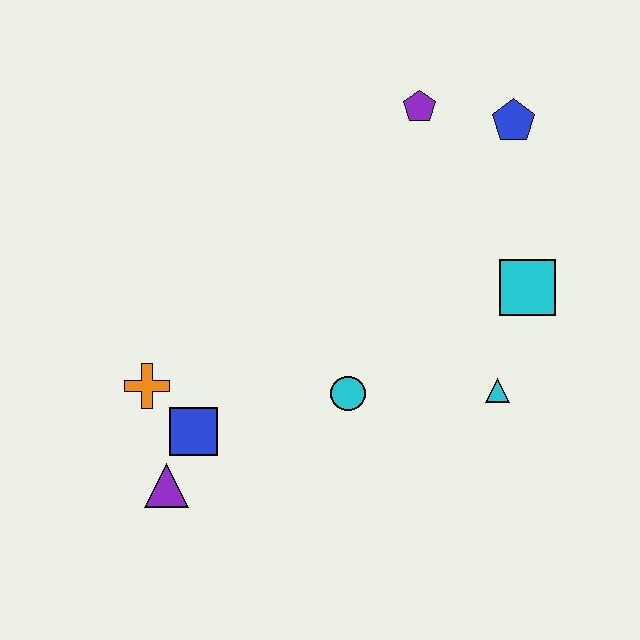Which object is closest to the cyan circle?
The cyan triangle is closest to the cyan circle.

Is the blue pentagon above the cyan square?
Yes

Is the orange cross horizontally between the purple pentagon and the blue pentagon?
No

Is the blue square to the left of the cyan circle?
Yes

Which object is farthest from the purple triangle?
The blue pentagon is farthest from the purple triangle.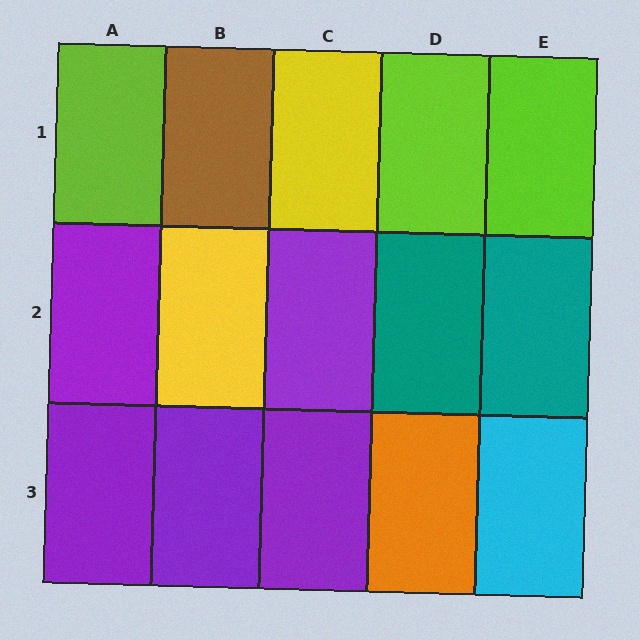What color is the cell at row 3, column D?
Orange.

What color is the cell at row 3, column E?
Cyan.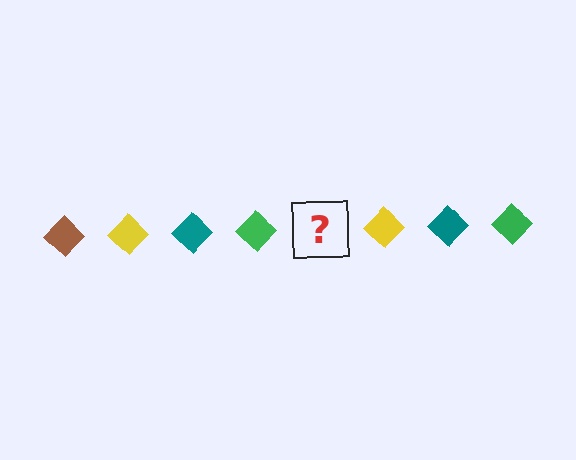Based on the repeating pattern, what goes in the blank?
The blank should be a brown diamond.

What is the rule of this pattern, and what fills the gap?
The rule is that the pattern cycles through brown, yellow, teal, green diamonds. The gap should be filled with a brown diamond.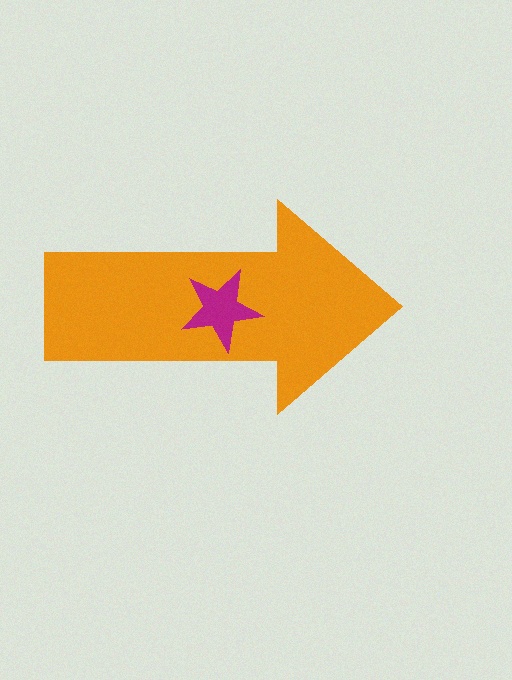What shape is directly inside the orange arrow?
The magenta star.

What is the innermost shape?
The magenta star.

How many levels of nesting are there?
2.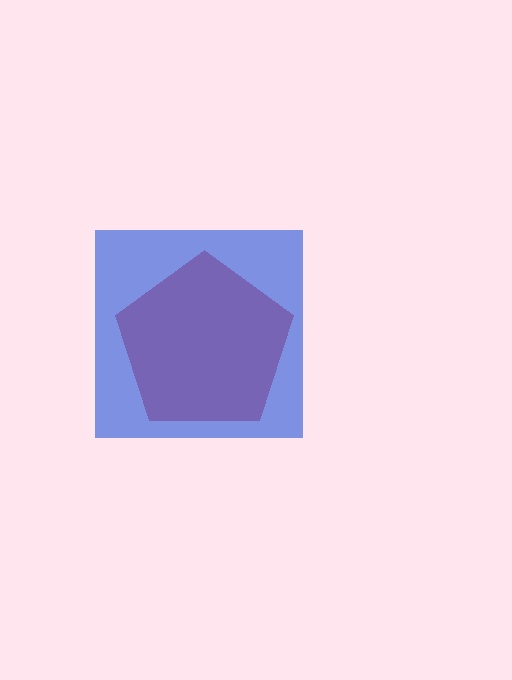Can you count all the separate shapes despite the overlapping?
Yes, there are 2 separate shapes.